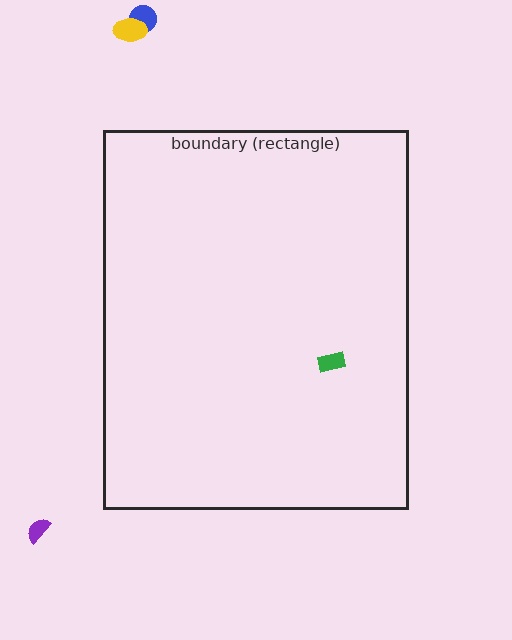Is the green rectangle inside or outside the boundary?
Inside.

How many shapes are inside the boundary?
1 inside, 3 outside.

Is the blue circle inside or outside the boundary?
Outside.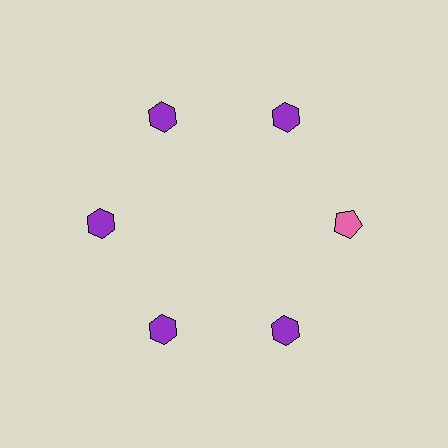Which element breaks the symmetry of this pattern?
The pink pentagon at roughly the 3 o'clock position breaks the symmetry. All other shapes are purple hexagons.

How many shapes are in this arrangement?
There are 6 shapes arranged in a ring pattern.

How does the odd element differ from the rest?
It differs in both color (pink instead of purple) and shape (pentagon instead of hexagon).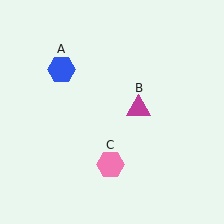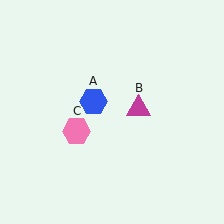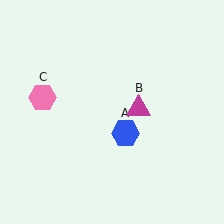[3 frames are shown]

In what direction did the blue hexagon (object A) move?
The blue hexagon (object A) moved down and to the right.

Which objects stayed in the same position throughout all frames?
Magenta triangle (object B) remained stationary.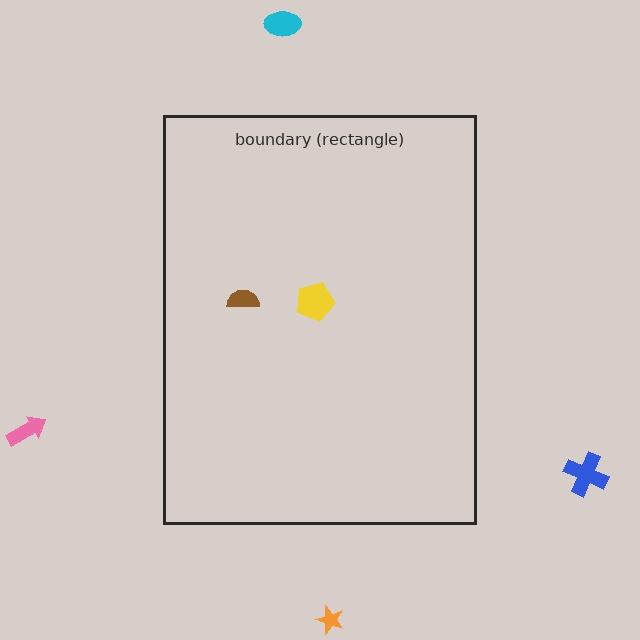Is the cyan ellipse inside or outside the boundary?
Outside.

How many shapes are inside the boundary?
2 inside, 4 outside.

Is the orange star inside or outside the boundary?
Outside.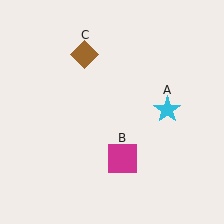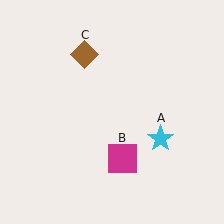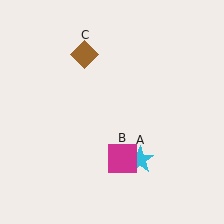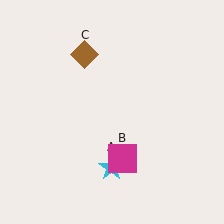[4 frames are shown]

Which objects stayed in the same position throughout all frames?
Magenta square (object B) and brown diamond (object C) remained stationary.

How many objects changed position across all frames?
1 object changed position: cyan star (object A).